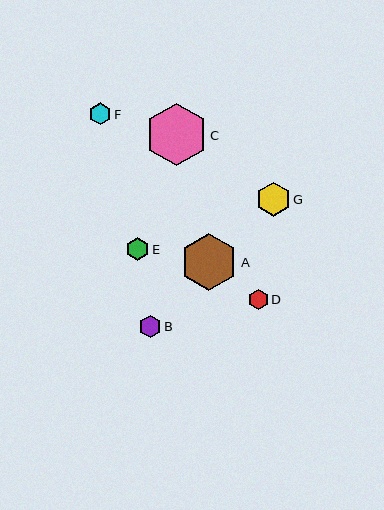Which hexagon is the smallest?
Hexagon D is the smallest with a size of approximately 20 pixels.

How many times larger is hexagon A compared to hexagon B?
Hexagon A is approximately 2.6 times the size of hexagon B.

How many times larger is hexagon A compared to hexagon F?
Hexagon A is approximately 2.6 times the size of hexagon F.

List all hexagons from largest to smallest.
From largest to smallest: C, A, G, E, B, F, D.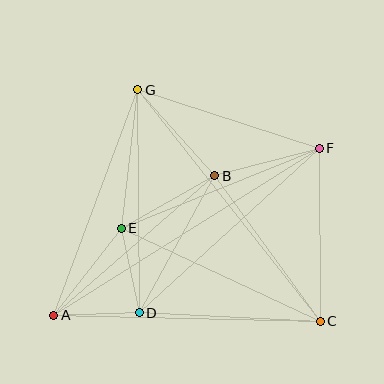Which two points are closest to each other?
Points A and D are closest to each other.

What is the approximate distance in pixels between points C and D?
The distance between C and D is approximately 181 pixels.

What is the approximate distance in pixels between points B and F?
The distance between B and F is approximately 108 pixels.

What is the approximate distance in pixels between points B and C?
The distance between B and C is approximately 180 pixels.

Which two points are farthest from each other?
Points A and F are farthest from each other.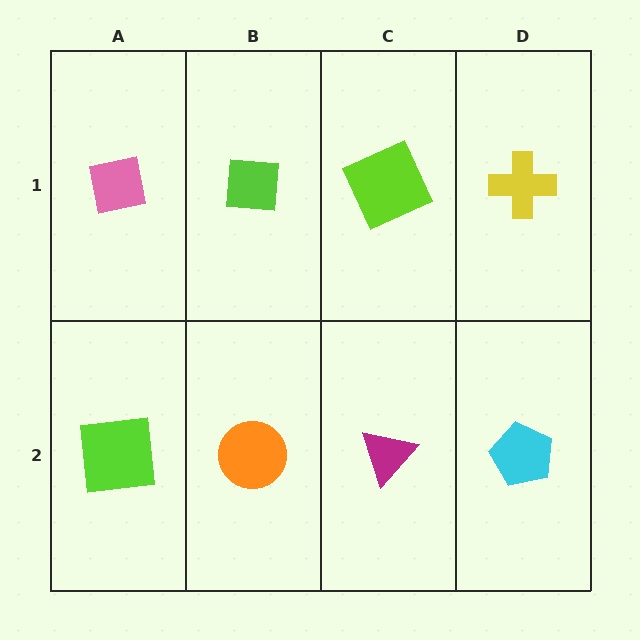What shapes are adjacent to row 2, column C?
A lime square (row 1, column C), an orange circle (row 2, column B), a cyan pentagon (row 2, column D).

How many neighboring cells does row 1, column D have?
2.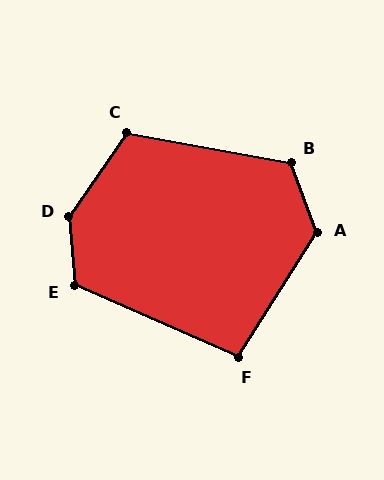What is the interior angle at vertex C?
Approximately 114 degrees (obtuse).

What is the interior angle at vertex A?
Approximately 127 degrees (obtuse).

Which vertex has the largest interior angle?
D, at approximately 140 degrees.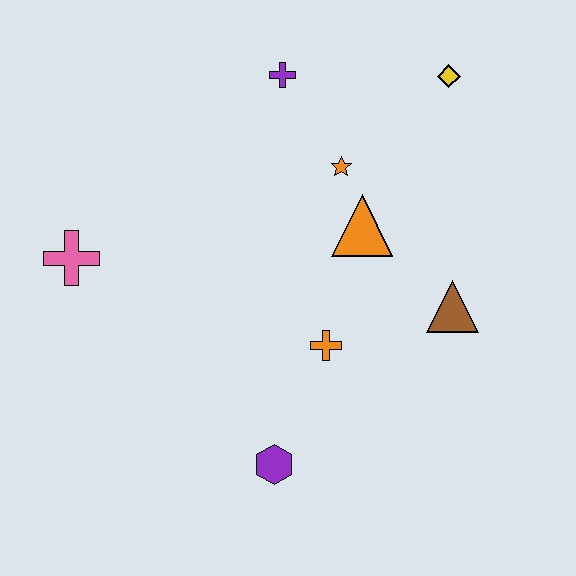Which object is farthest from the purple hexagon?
The yellow diamond is farthest from the purple hexagon.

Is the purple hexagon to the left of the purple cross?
Yes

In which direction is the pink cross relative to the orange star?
The pink cross is to the left of the orange star.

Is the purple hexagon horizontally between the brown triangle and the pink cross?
Yes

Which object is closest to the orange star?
The orange triangle is closest to the orange star.